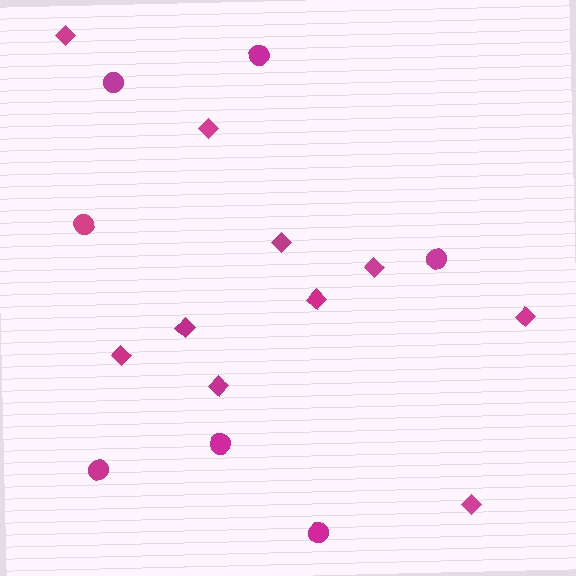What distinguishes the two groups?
There are 2 groups: one group of diamonds (10) and one group of circles (7).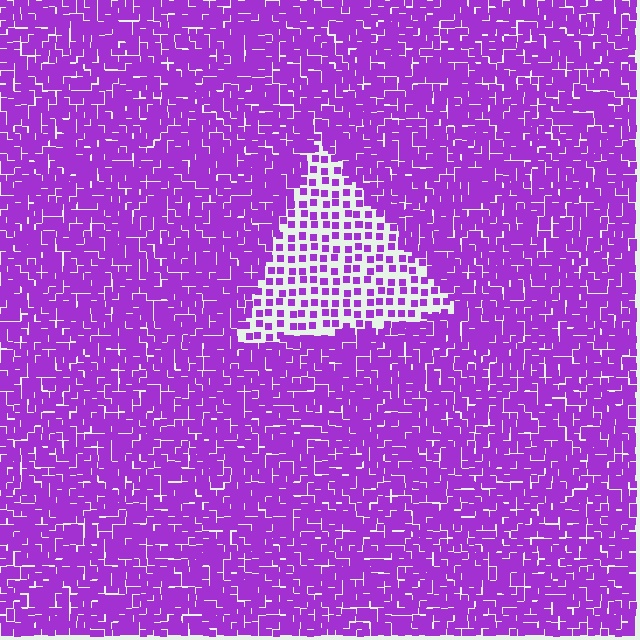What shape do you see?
I see a triangle.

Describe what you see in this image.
The image contains small purple elements arranged at two different densities. A triangle-shaped region is visible where the elements are less densely packed than the surrounding area.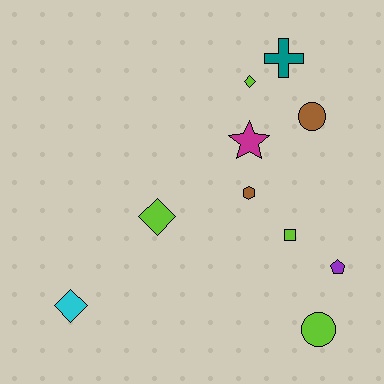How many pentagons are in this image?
There is 1 pentagon.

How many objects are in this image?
There are 10 objects.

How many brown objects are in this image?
There are 2 brown objects.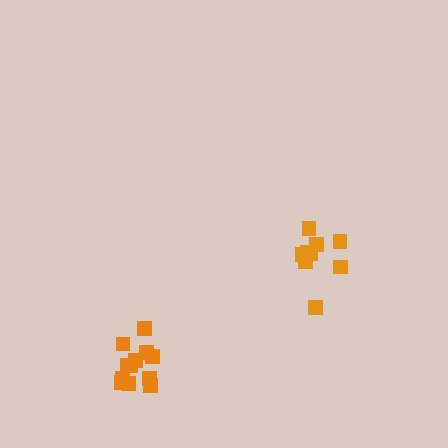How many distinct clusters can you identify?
There are 2 distinct clusters.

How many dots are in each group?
Group 1: 12 dots, Group 2: 9 dots (21 total).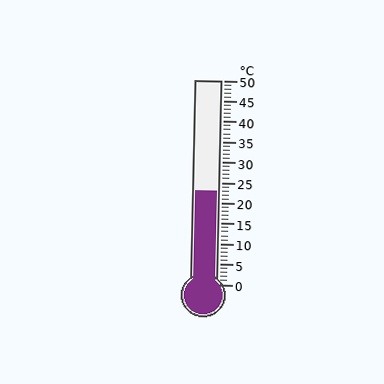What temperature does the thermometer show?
The thermometer shows approximately 23°C.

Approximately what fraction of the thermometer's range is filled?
The thermometer is filled to approximately 45% of its range.